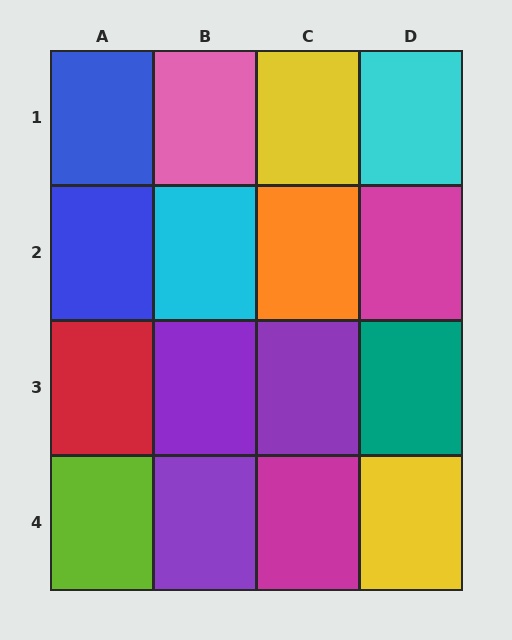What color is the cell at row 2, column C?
Orange.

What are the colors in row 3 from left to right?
Red, purple, purple, teal.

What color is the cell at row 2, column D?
Magenta.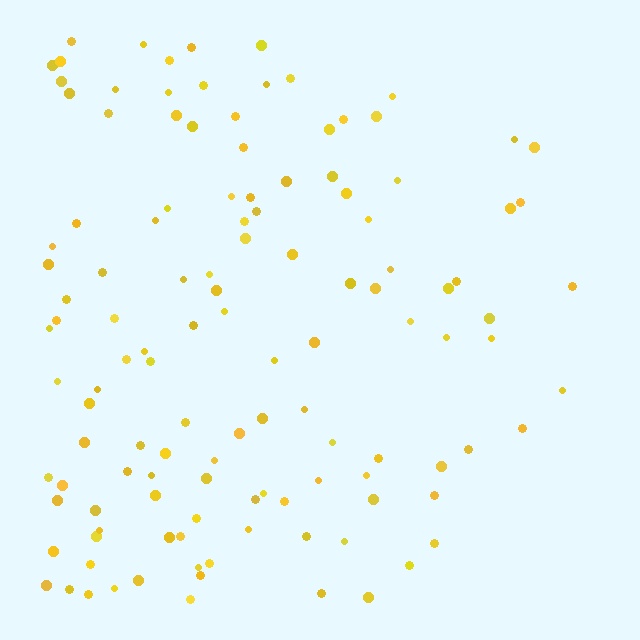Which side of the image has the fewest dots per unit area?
The right.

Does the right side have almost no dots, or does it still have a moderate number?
Still a moderate number, just noticeably fewer than the left.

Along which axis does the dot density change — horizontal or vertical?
Horizontal.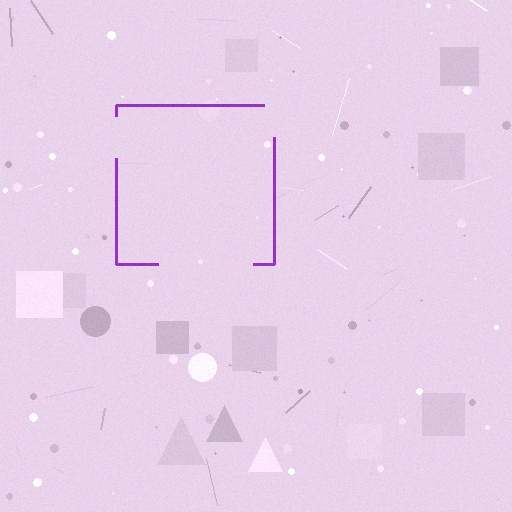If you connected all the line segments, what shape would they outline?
They would outline a square.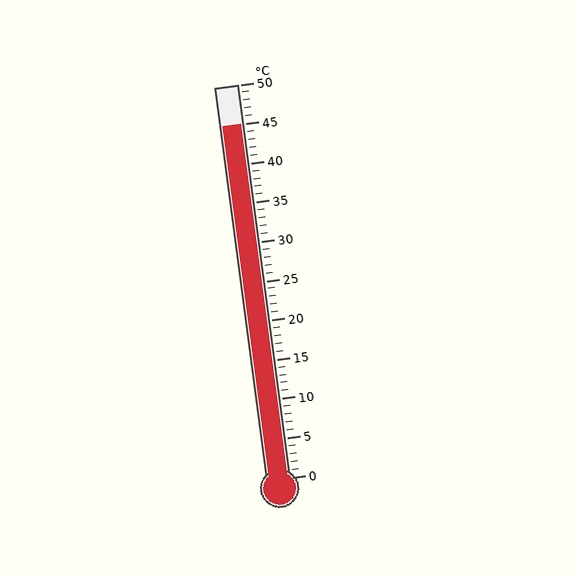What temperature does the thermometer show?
The thermometer shows approximately 45°C.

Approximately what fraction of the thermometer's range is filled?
The thermometer is filled to approximately 90% of its range.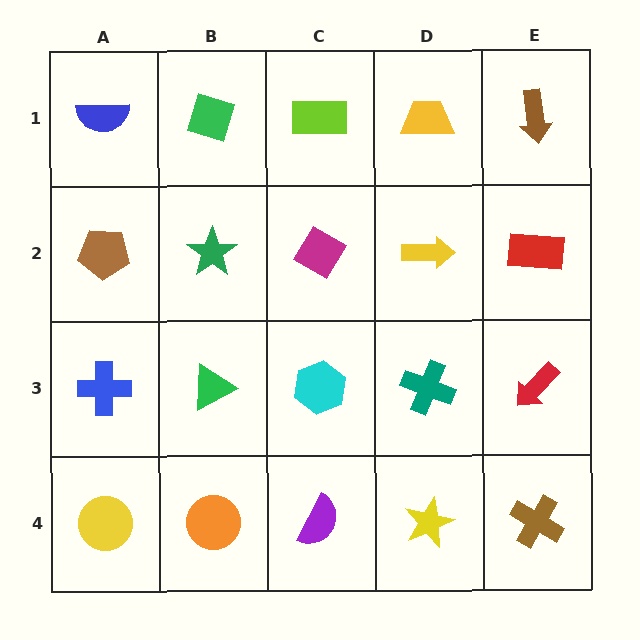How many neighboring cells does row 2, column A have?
3.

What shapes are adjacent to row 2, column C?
A lime rectangle (row 1, column C), a cyan hexagon (row 3, column C), a green star (row 2, column B), a yellow arrow (row 2, column D).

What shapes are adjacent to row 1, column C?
A magenta diamond (row 2, column C), a green diamond (row 1, column B), a yellow trapezoid (row 1, column D).